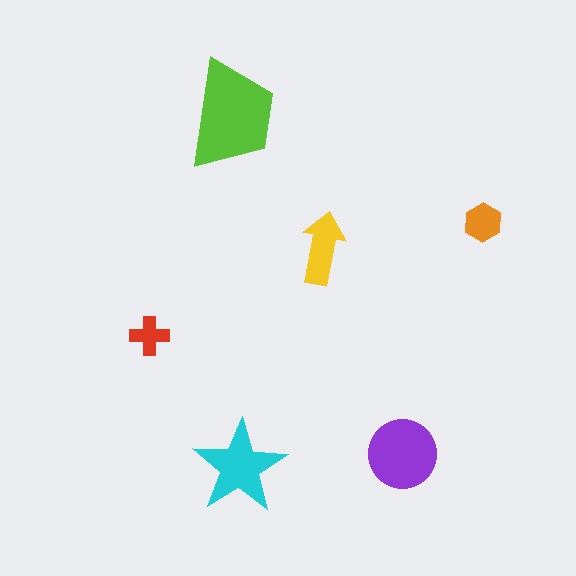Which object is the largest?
The lime trapezoid.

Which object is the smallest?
The red cross.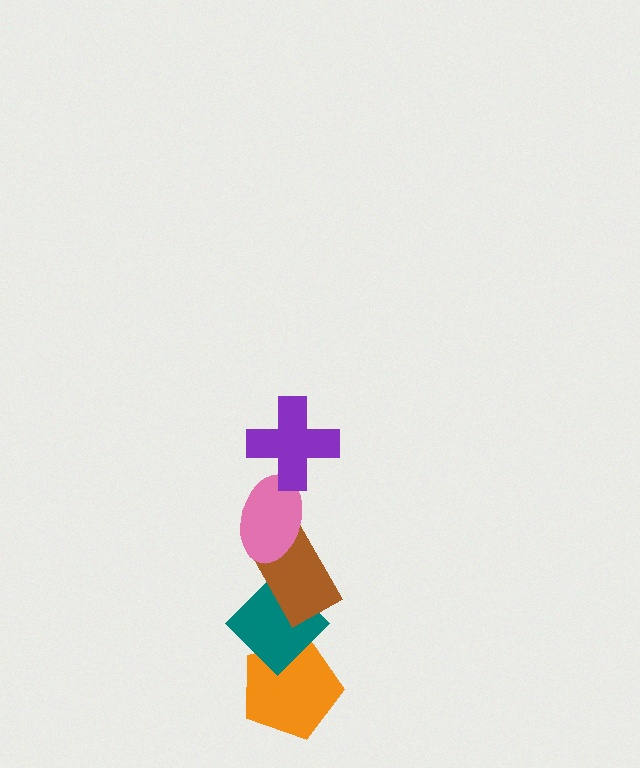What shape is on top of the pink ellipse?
The purple cross is on top of the pink ellipse.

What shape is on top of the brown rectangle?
The pink ellipse is on top of the brown rectangle.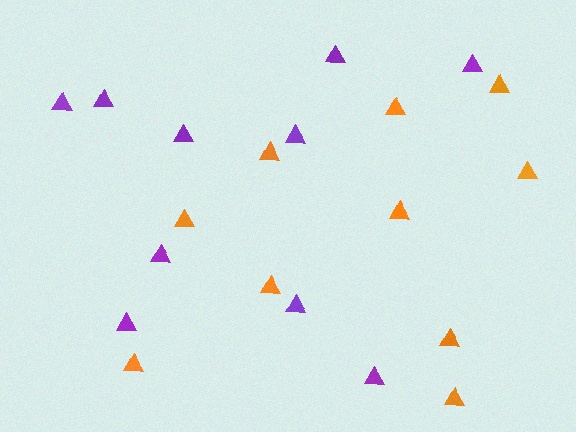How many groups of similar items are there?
There are 2 groups: one group of purple triangles (10) and one group of orange triangles (10).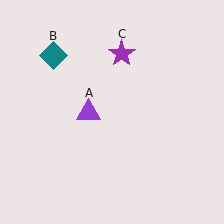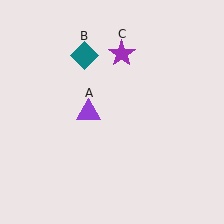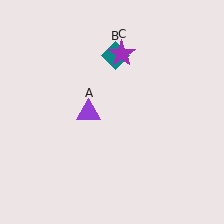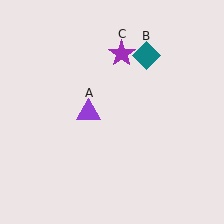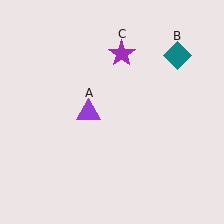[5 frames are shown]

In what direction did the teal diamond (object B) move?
The teal diamond (object B) moved right.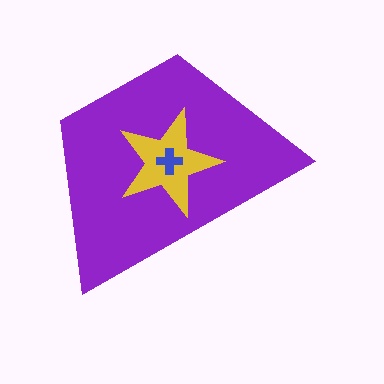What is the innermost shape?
The blue cross.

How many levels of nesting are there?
3.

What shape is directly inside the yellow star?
The blue cross.